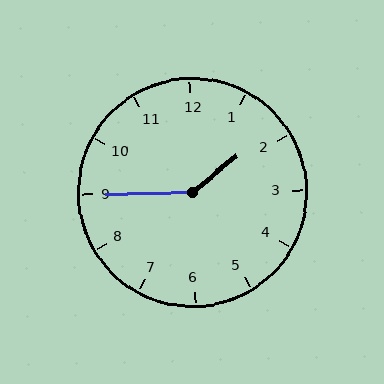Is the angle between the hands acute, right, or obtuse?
It is obtuse.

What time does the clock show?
1:45.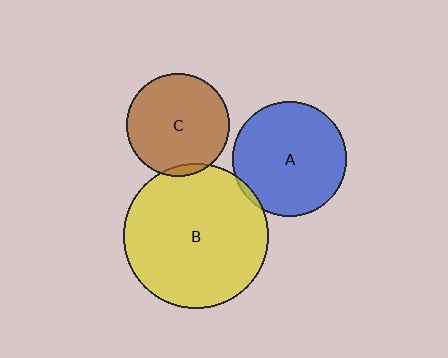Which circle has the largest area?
Circle B (yellow).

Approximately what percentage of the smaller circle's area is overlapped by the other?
Approximately 5%.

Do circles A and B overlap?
Yes.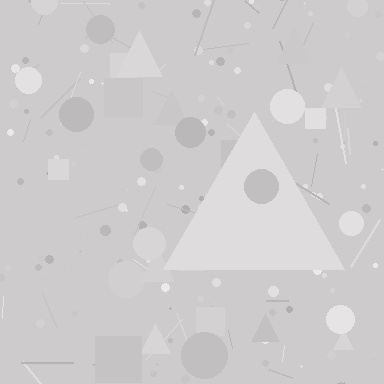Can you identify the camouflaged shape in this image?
The camouflaged shape is a triangle.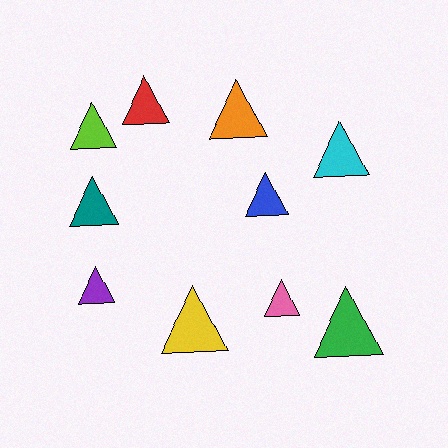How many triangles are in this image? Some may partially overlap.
There are 10 triangles.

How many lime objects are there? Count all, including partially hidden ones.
There is 1 lime object.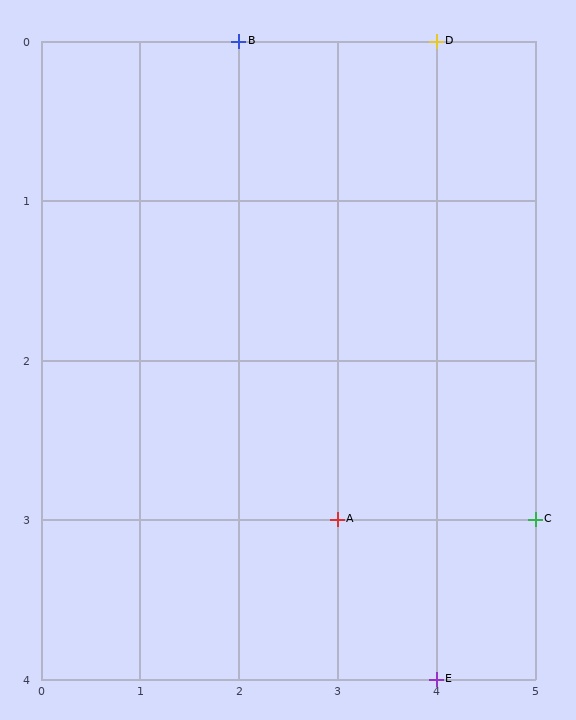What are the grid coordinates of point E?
Point E is at grid coordinates (4, 4).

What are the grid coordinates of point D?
Point D is at grid coordinates (4, 0).